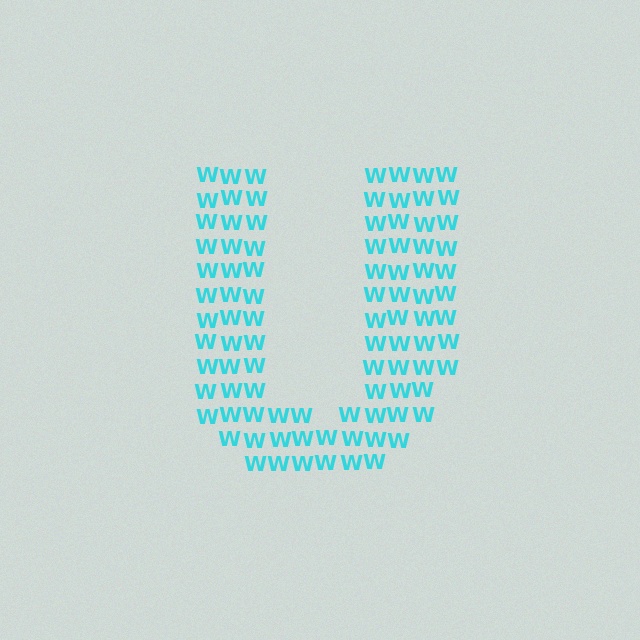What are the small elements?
The small elements are letter W's.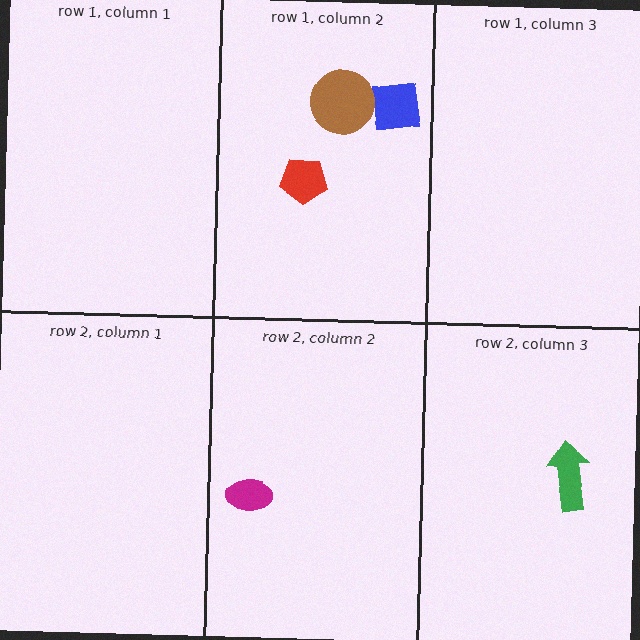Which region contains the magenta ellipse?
The row 2, column 2 region.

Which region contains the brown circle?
The row 1, column 2 region.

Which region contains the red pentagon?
The row 1, column 2 region.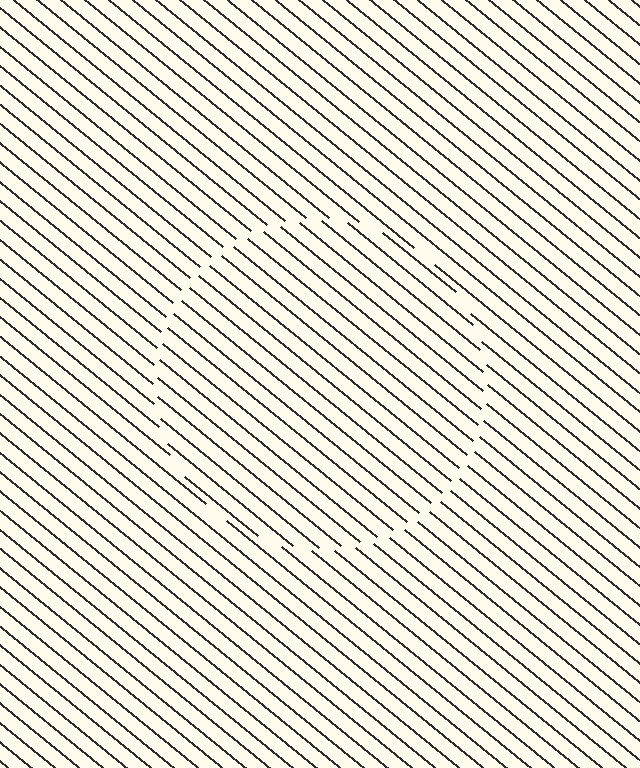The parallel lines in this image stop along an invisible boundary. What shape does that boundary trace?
An illusory circle. The interior of the shape contains the same grating, shifted by half a period — the contour is defined by the phase discontinuity where line-ends from the inner and outer gratings abut.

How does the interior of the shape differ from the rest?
The interior of the shape contains the same grating, shifted by half a period — the contour is defined by the phase discontinuity where line-ends from the inner and outer gratings abut.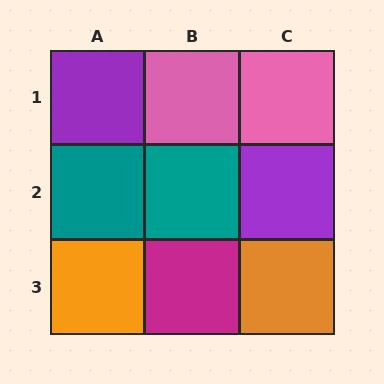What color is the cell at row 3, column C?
Orange.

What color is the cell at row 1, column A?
Purple.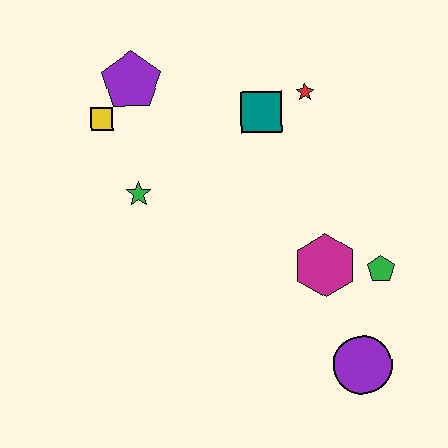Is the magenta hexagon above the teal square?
No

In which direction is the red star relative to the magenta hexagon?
The red star is above the magenta hexagon.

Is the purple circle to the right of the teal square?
Yes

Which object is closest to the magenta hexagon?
The green pentagon is closest to the magenta hexagon.